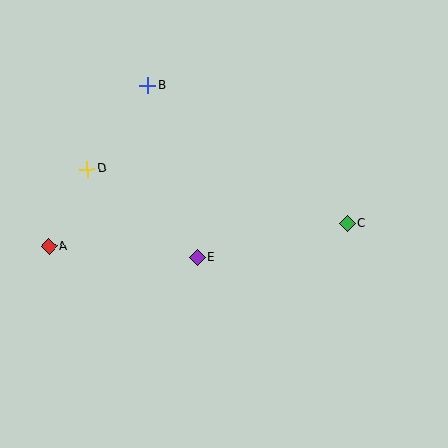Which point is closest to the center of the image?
Point E at (197, 258) is closest to the center.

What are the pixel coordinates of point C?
Point C is at (347, 223).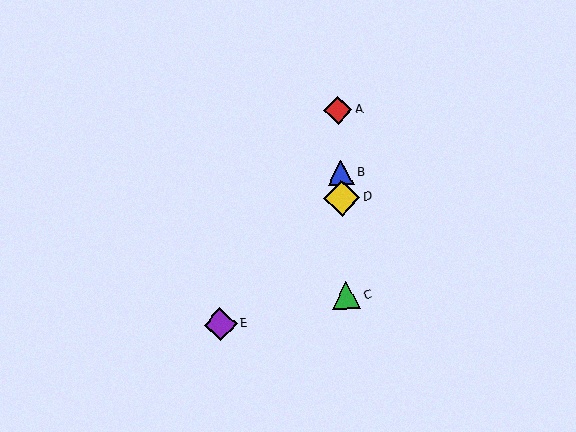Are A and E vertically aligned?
No, A is at x≈338 and E is at x≈220.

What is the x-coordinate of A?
Object A is at x≈338.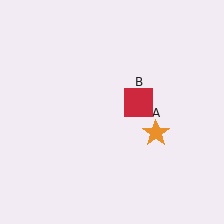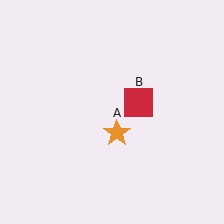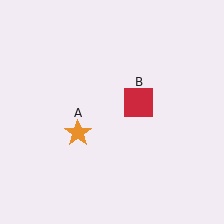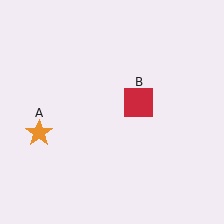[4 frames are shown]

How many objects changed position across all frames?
1 object changed position: orange star (object A).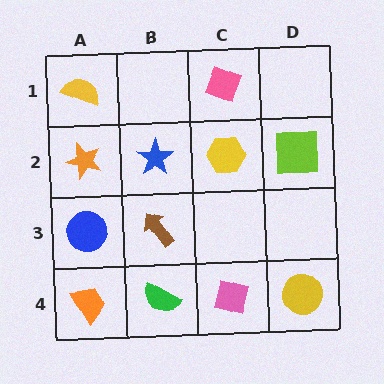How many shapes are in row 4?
4 shapes.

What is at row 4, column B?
A green semicircle.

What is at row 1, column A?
A yellow semicircle.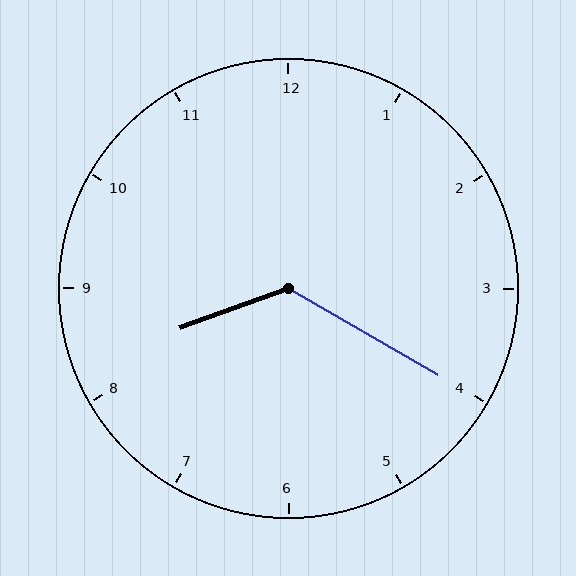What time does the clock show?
8:20.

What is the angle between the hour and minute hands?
Approximately 130 degrees.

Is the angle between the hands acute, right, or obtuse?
It is obtuse.